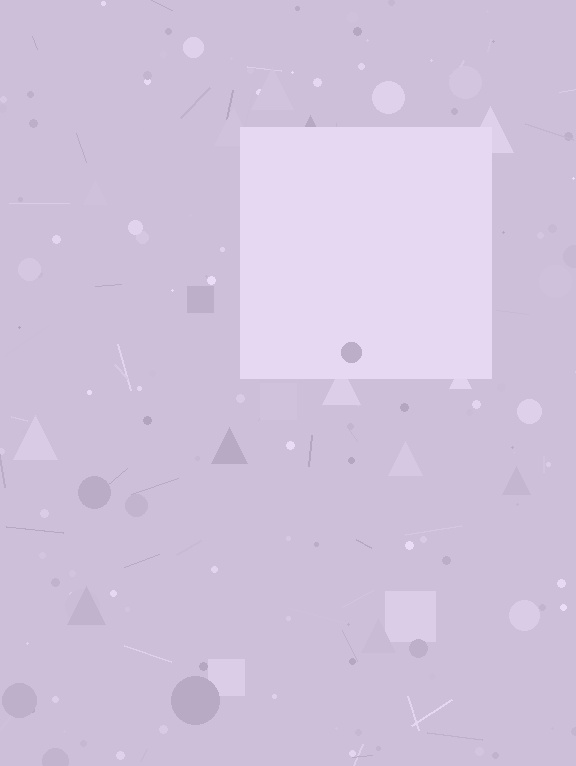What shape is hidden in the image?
A square is hidden in the image.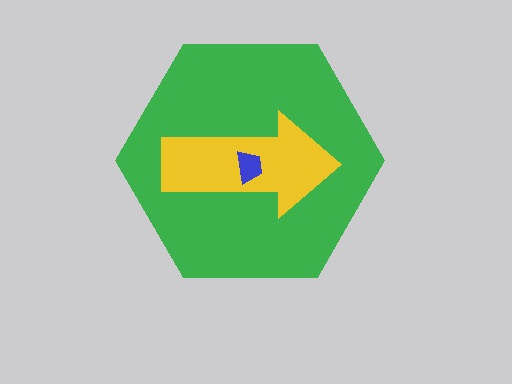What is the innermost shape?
The blue trapezoid.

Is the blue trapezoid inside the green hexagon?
Yes.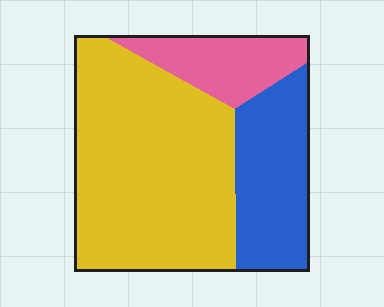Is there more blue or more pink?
Blue.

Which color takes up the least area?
Pink, at roughly 15%.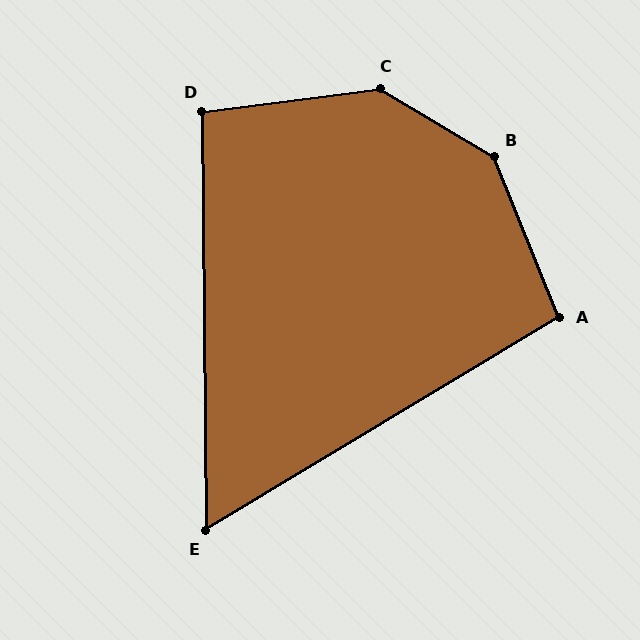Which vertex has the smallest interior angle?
E, at approximately 60 degrees.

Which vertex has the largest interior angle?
B, at approximately 143 degrees.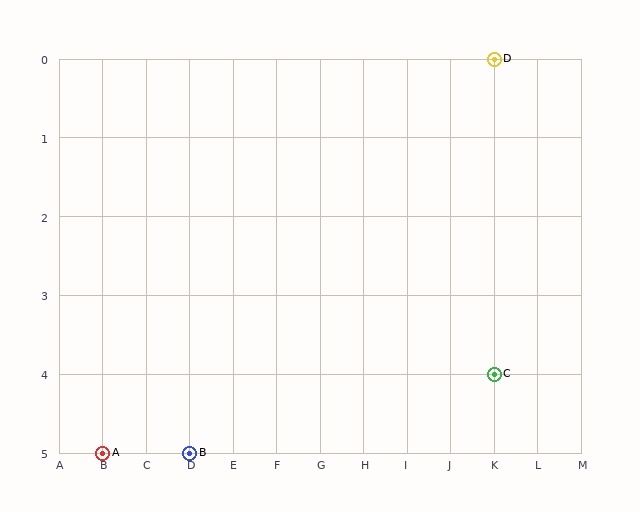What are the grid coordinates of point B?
Point B is at grid coordinates (D, 5).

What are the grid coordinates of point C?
Point C is at grid coordinates (K, 4).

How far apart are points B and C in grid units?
Points B and C are 7 columns and 1 row apart (about 7.1 grid units diagonally).